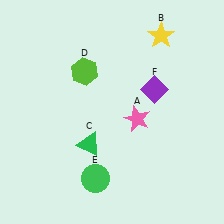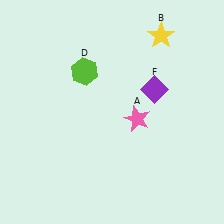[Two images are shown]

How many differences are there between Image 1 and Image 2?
There are 2 differences between the two images.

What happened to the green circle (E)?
The green circle (E) was removed in Image 2. It was in the bottom-left area of Image 1.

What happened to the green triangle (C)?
The green triangle (C) was removed in Image 2. It was in the bottom-left area of Image 1.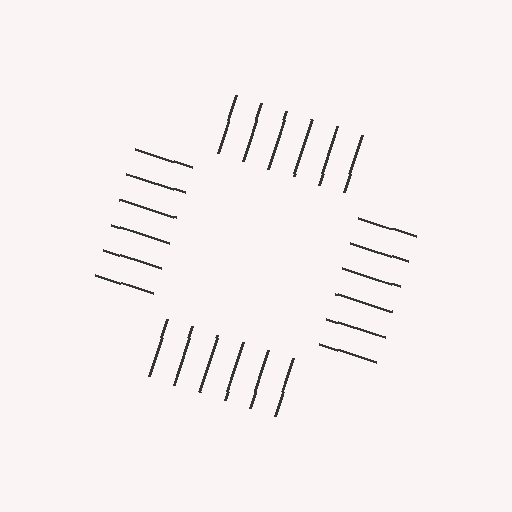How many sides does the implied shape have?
4 sides — the line-ends trace a square.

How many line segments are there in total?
24 — 6 along each of the 4 edges.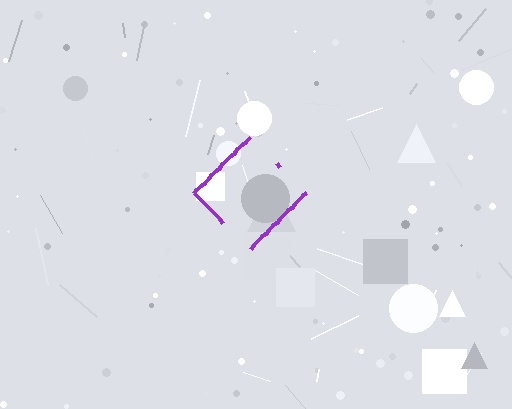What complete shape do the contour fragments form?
The contour fragments form a diamond.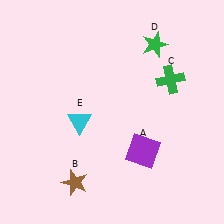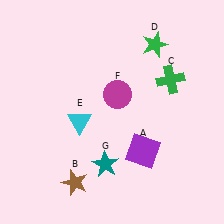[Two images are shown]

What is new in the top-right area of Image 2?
A magenta circle (F) was added in the top-right area of Image 2.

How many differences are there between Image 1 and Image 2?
There are 2 differences between the two images.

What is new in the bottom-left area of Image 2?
A teal star (G) was added in the bottom-left area of Image 2.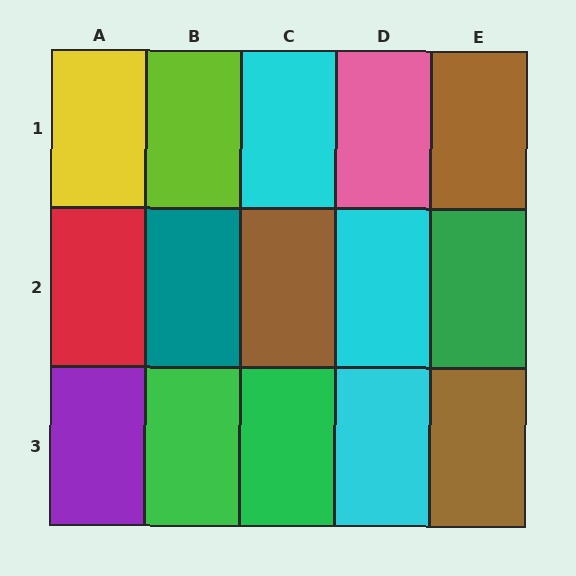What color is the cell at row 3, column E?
Brown.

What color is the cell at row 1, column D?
Pink.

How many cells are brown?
3 cells are brown.